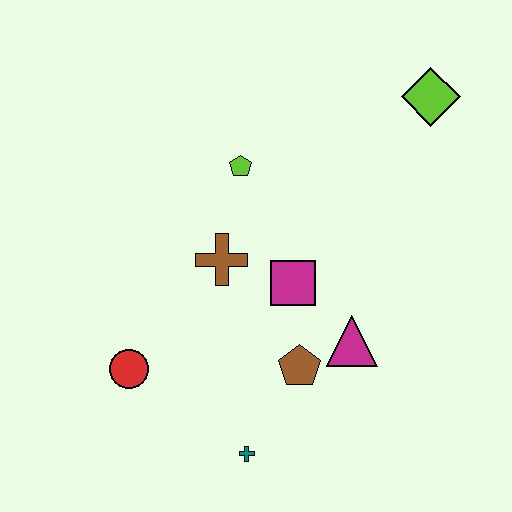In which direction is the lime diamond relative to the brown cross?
The lime diamond is to the right of the brown cross.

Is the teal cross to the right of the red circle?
Yes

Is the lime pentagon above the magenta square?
Yes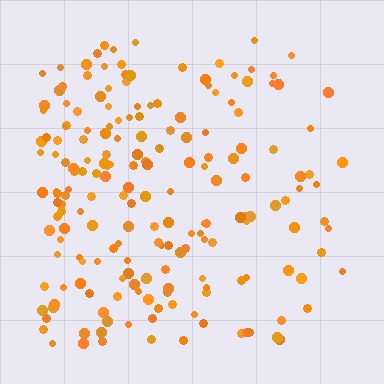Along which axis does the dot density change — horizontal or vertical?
Horizontal.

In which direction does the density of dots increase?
From right to left, with the left side densest.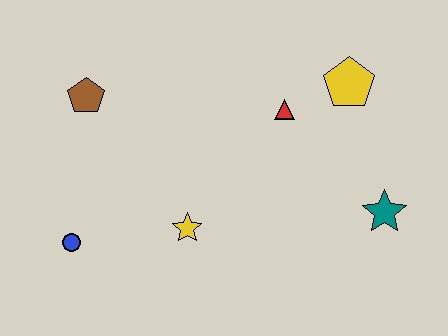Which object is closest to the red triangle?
The yellow pentagon is closest to the red triangle.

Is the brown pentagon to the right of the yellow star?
No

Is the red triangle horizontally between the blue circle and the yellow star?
No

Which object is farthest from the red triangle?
The blue circle is farthest from the red triangle.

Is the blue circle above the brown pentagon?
No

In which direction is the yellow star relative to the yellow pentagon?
The yellow star is to the left of the yellow pentagon.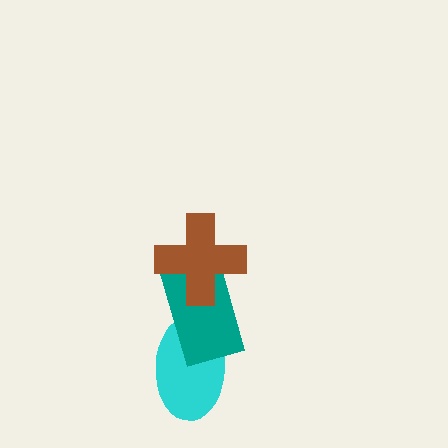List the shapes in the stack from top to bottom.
From top to bottom: the brown cross, the teal rectangle, the cyan ellipse.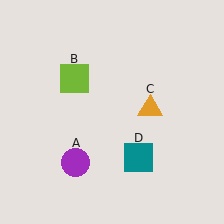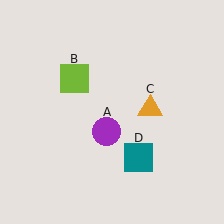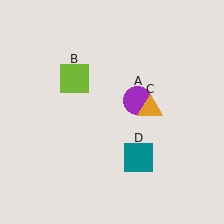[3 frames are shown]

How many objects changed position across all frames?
1 object changed position: purple circle (object A).